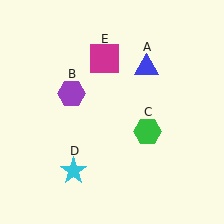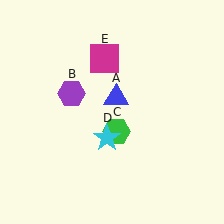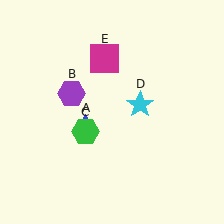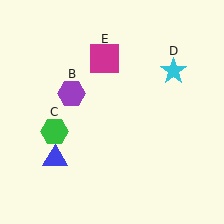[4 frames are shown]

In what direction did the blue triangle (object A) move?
The blue triangle (object A) moved down and to the left.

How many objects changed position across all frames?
3 objects changed position: blue triangle (object A), green hexagon (object C), cyan star (object D).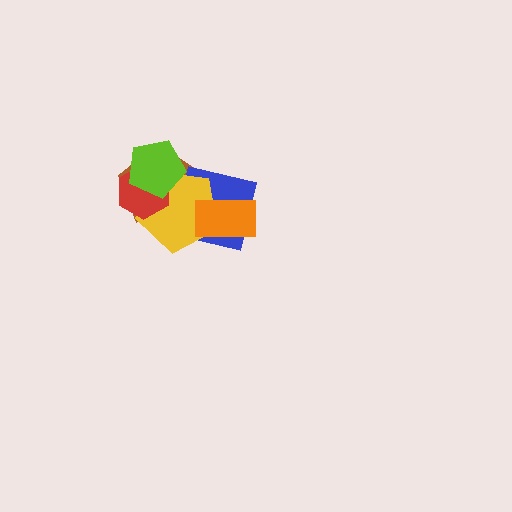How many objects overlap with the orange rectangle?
2 objects overlap with the orange rectangle.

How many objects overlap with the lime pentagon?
4 objects overlap with the lime pentagon.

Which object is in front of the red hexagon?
The lime pentagon is in front of the red hexagon.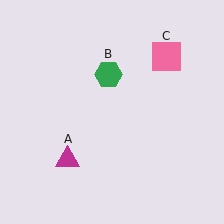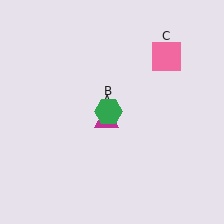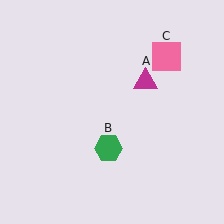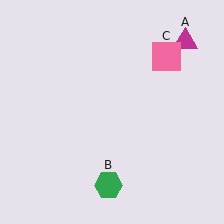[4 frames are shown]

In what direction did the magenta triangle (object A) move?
The magenta triangle (object A) moved up and to the right.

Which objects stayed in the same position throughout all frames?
Pink square (object C) remained stationary.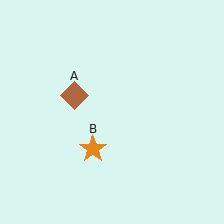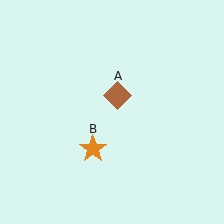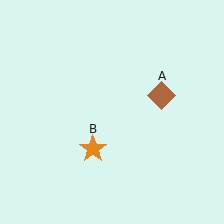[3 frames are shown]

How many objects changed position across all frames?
1 object changed position: brown diamond (object A).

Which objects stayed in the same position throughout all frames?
Orange star (object B) remained stationary.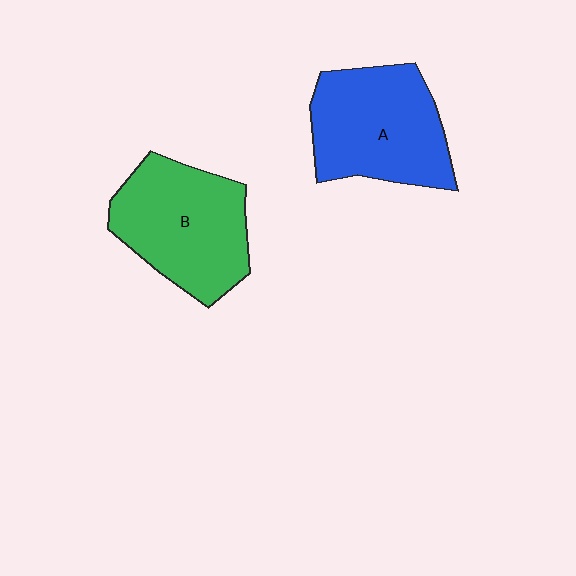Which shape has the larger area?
Shape B (green).